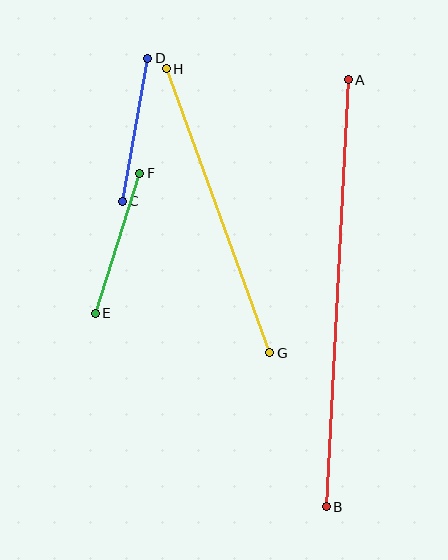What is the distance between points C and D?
The distance is approximately 145 pixels.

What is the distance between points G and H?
The distance is approximately 302 pixels.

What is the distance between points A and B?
The distance is approximately 428 pixels.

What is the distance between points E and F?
The distance is approximately 147 pixels.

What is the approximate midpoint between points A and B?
The midpoint is at approximately (337, 293) pixels.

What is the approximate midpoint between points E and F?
The midpoint is at approximately (118, 243) pixels.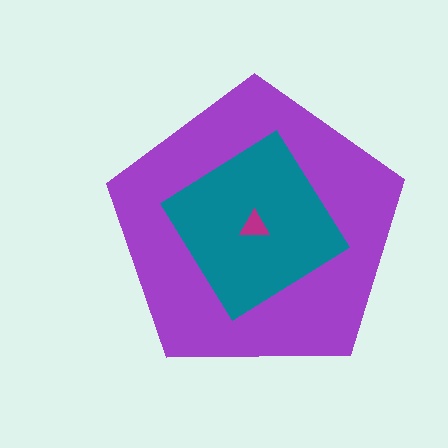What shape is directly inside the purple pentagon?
The teal diamond.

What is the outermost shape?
The purple pentagon.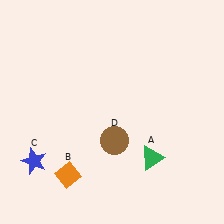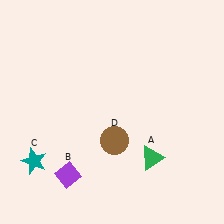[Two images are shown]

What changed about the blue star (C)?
In Image 1, C is blue. In Image 2, it changed to teal.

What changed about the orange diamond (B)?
In Image 1, B is orange. In Image 2, it changed to purple.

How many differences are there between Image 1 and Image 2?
There are 2 differences between the two images.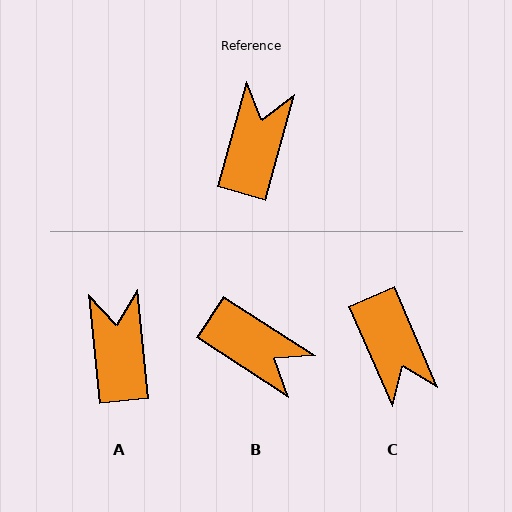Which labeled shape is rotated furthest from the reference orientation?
C, about 141 degrees away.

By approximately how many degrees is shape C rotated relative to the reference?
Approximately 141 degrees clockwise.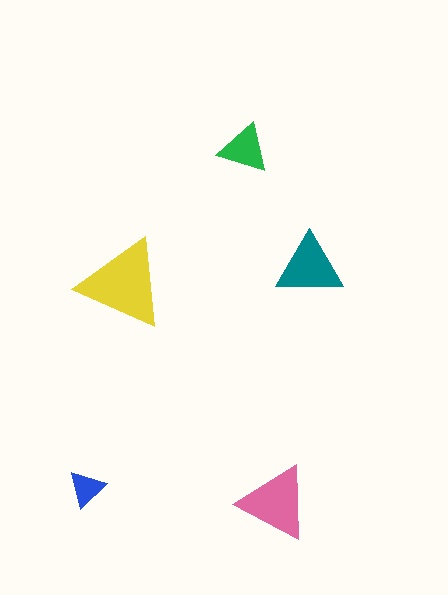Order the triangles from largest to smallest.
the yellow one, the pink one, the teal one, the green one, the blue one.